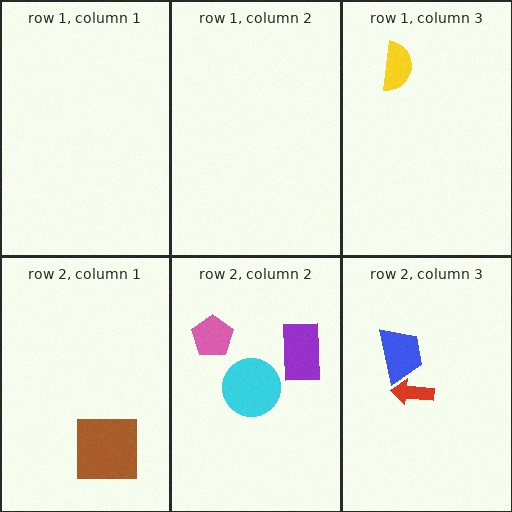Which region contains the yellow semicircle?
The row 1, column 3 region.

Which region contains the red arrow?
The row 2, column 3 region.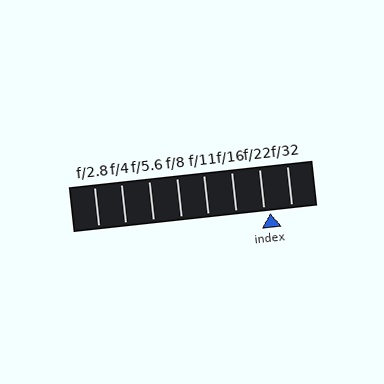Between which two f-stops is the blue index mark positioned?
The index mark is between f/22 and f/32.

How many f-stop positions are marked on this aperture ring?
There are 8 f-stop positions marked.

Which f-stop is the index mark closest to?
The index mark is closest to f/22.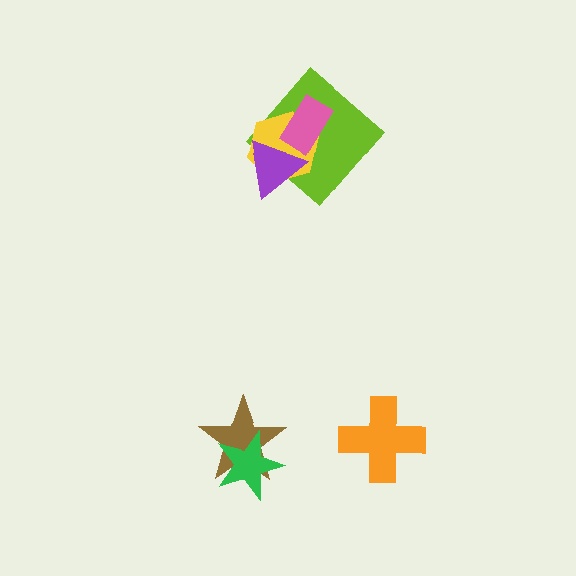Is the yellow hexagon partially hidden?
Yes, it is partially covered by another shape.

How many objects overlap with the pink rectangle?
3 objects overlap with the pink rectangle.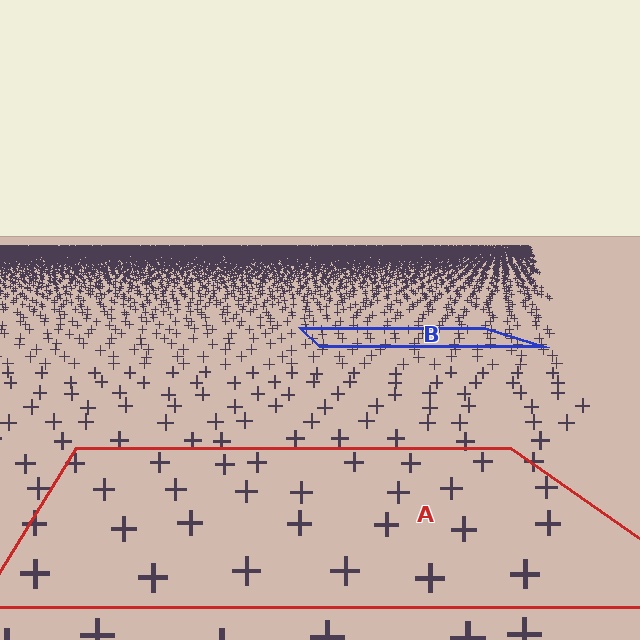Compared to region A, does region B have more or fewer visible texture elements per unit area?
Region B has more texture elements per unit area — they are packed more densely because it is farther away.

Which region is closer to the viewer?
Region A is closer. The texture elements there are larger and more spread out.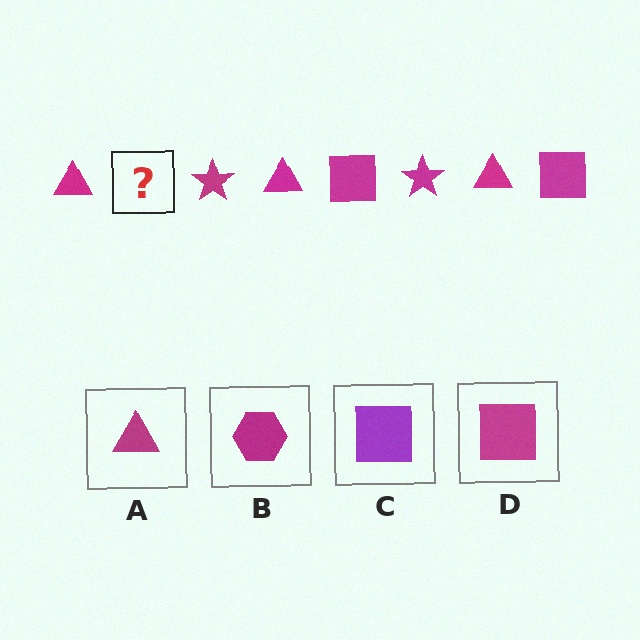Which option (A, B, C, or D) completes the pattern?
D.